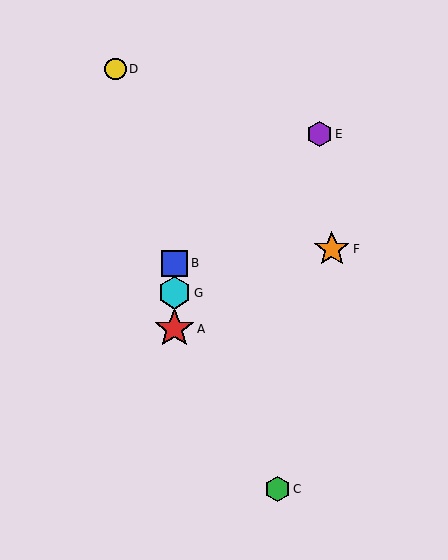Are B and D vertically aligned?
No, B is at x≈174 and D is at x≈115.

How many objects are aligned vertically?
3 objects (A, B, G) are aligned vertically.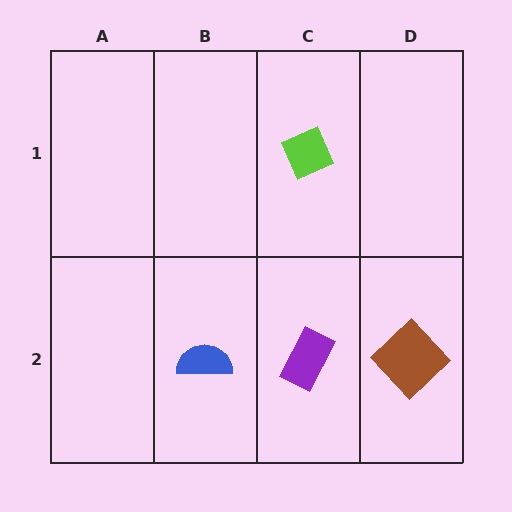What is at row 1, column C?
A lime diamond.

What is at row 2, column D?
A brown diamond.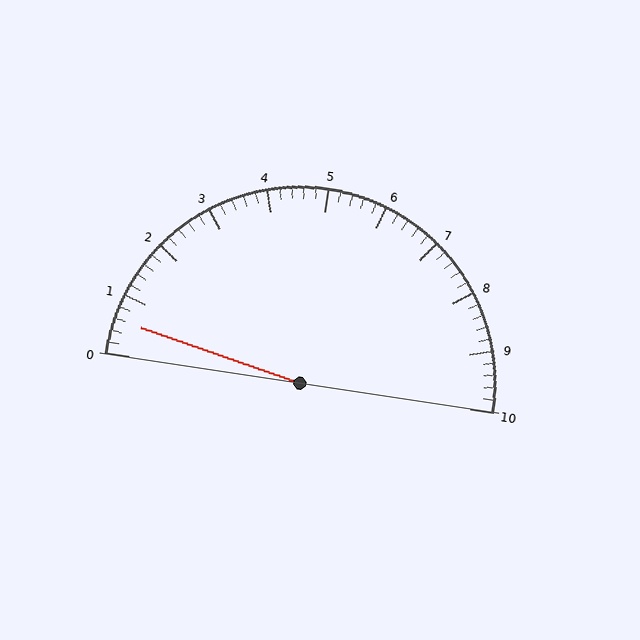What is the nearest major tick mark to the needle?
The nearest major tick mark is 1.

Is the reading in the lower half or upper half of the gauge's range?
The reading is in the lower half of the range (0 to 10).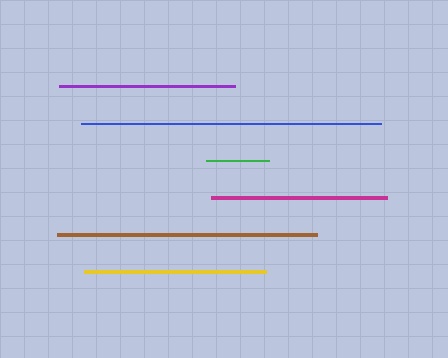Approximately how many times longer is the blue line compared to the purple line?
The blue line is approximately 1.7 times the length of the purple line.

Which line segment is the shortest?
The green line is the shortest at approximately 63 pixels.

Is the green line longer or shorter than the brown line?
The brown line is longer than the green line.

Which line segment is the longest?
The blue line is the longest at approximately 301 pixels.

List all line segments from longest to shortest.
From longest to shortest: blue, brown, yellow, purple, magenta, green.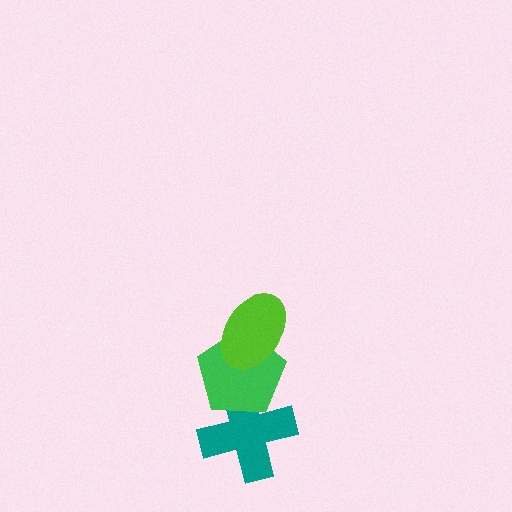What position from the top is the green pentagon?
The green pentagon is 2nd from the top.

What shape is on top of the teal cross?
The green pentagon is on top of the teal cross.